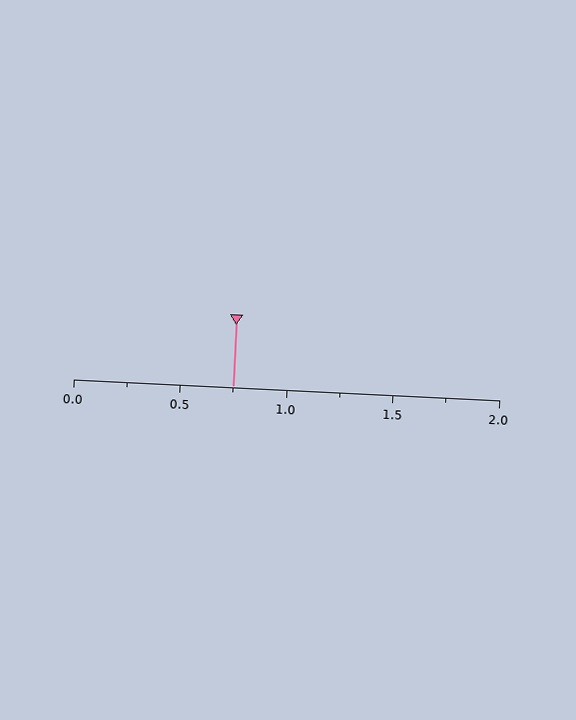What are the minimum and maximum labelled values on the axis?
The axis runs from 0.0 to 2.0.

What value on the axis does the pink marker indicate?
The marker indicates approximately 0.75.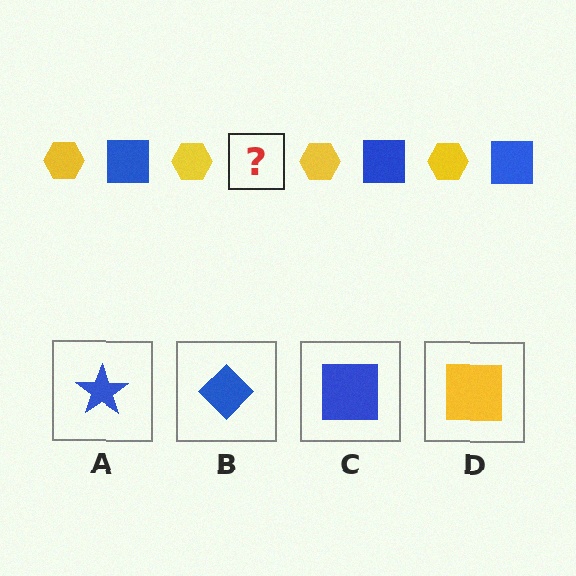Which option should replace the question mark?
Option C.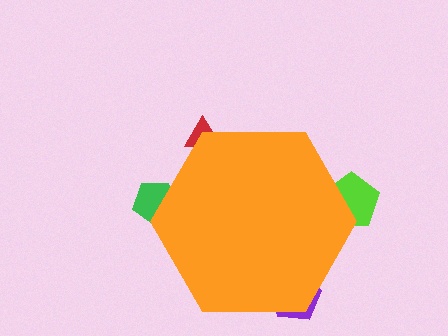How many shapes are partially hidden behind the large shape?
4 shapes are partially hidden.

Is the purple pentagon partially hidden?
Yes, the purple pentagon is partially hidden behind the orange hexagon.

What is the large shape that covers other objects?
An orange hexagon.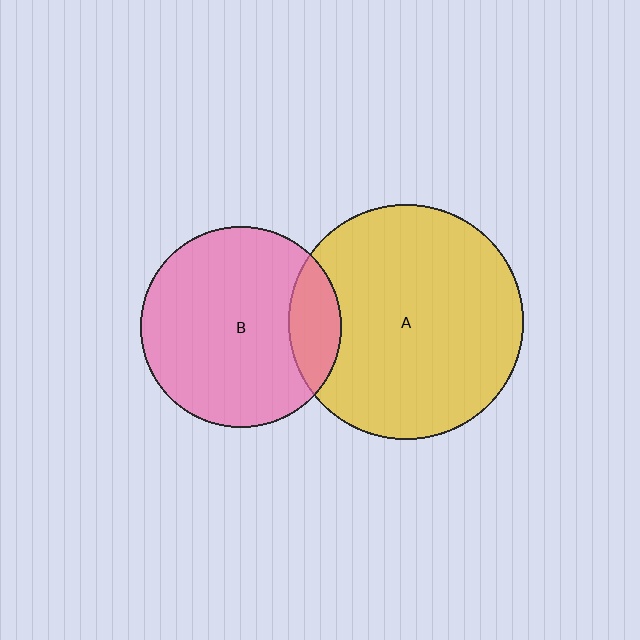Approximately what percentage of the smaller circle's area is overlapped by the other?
Approximately 15%.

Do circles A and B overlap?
Yes.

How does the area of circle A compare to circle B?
Approximately 1.4 times.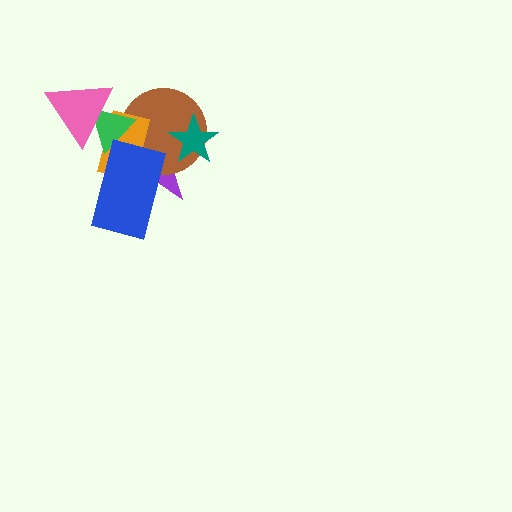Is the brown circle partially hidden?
Yes, it is partially covered by another shape.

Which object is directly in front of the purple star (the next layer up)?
The brown circle is directly in front of the purple star.